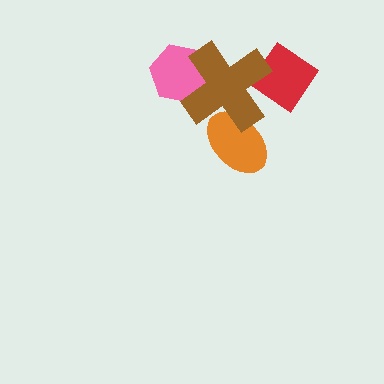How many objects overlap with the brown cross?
3 objects overlap with the brown cross.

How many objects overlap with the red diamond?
1 object overlaps with the red diamond.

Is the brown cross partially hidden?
No, no other shape covers it.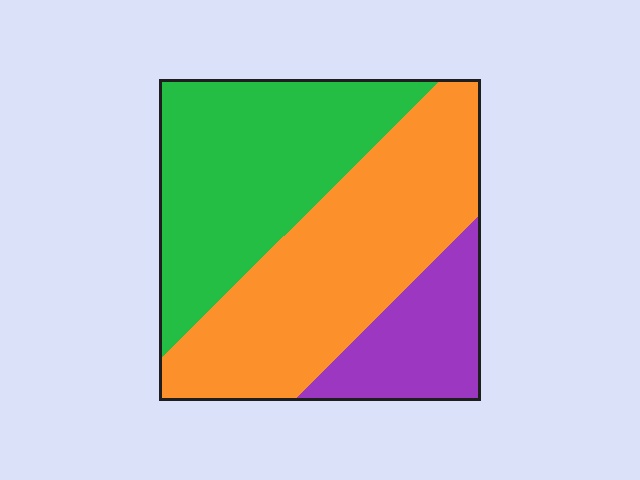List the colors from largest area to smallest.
From largest to smallest: orange, green, purple.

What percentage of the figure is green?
Green covers 38% of the figure.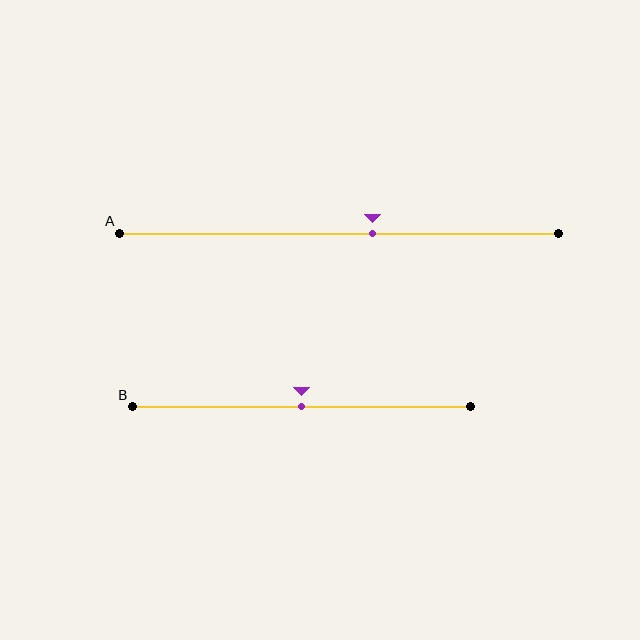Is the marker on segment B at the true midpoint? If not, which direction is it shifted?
Yes, the marker on segment B is at the true midpoint.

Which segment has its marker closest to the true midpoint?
Segment B has its marker closest to the true midpoint.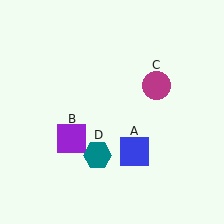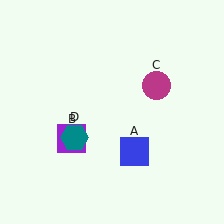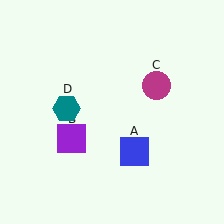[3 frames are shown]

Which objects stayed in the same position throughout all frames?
Blue square (object A) and purple square (object B) and magenta circle (object C) remained stationary.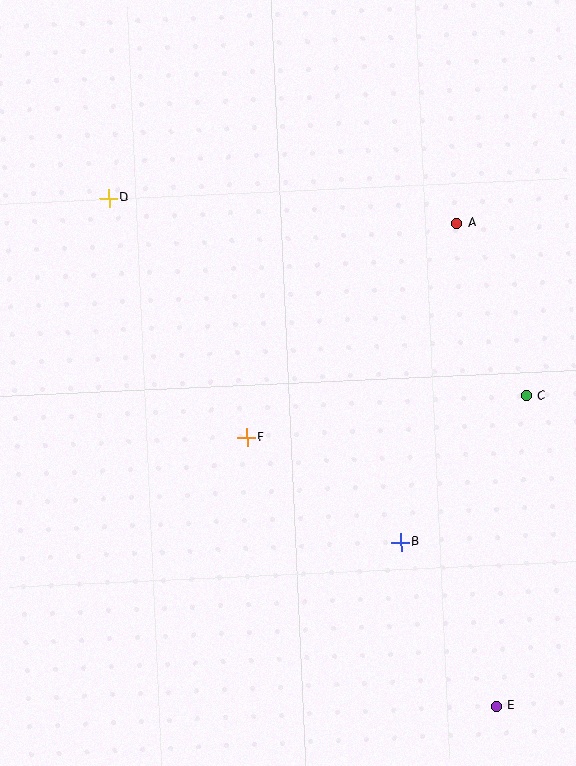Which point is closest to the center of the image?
Point F at (247, 438) is closest to the center.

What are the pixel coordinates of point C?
Point C is at (526, 396).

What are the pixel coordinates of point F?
Point F is at (247, 438).